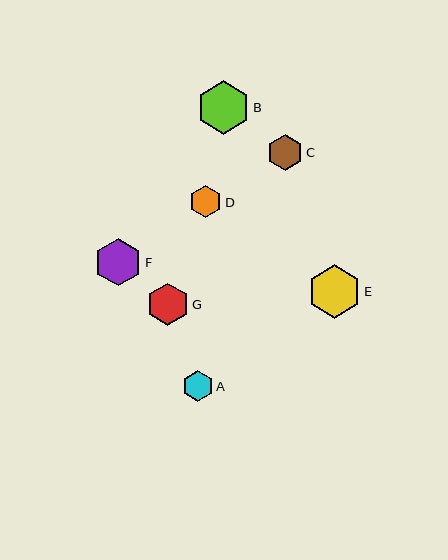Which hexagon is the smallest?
Hexagon A is the smallest with a size of approximately 31 pixels.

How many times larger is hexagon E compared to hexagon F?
Hexagon E is approximately 1.1 times the size of hexagon F.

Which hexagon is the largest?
Hexagon B is the largest with a size of approximately 54 pixels.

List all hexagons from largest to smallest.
From largest to smallest: B, E, F, G, C, D, A.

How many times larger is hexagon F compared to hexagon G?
Hexagon F is approximately 1.1 times the size of hexagon G.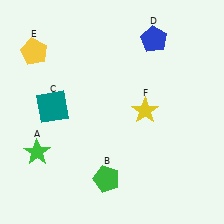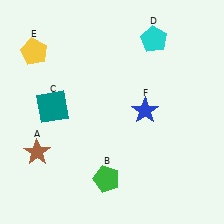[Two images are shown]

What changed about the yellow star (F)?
In Image 1, F is yellow. In Image 2, it changed to blue.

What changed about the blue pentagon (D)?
In Image 1, D is blue. In Image 2, it changed to cyan.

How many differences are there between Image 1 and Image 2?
There are 3 differences between the two images.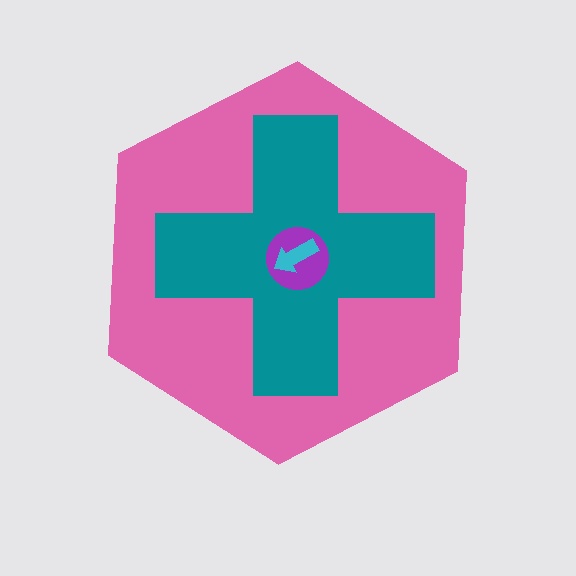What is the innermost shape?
The cyan arrow.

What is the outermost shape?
The pink hexagon.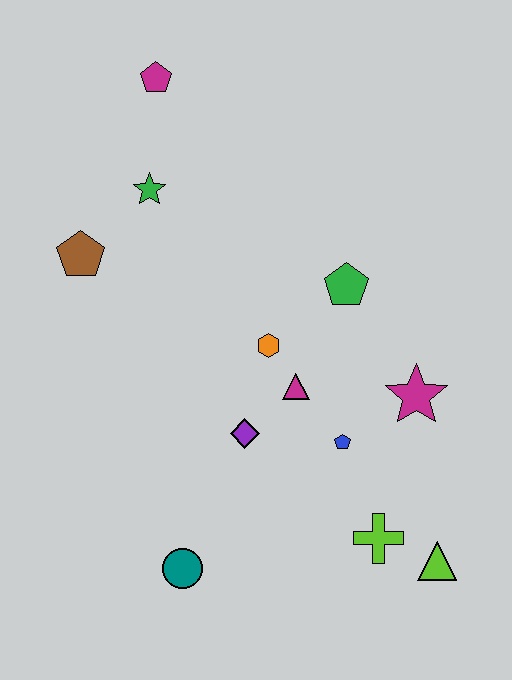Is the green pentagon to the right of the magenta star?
No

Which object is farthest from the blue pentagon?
The magenta pentagon is farthest from the blue pentagon.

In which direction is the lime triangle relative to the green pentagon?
The lime triangle is below the green pentagon.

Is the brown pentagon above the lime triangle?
Yes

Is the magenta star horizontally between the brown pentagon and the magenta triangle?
No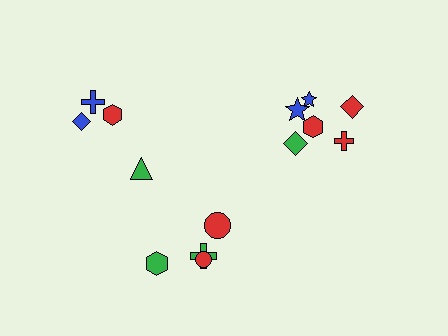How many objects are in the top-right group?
There are 6 objects.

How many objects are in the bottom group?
There are 4 objects.